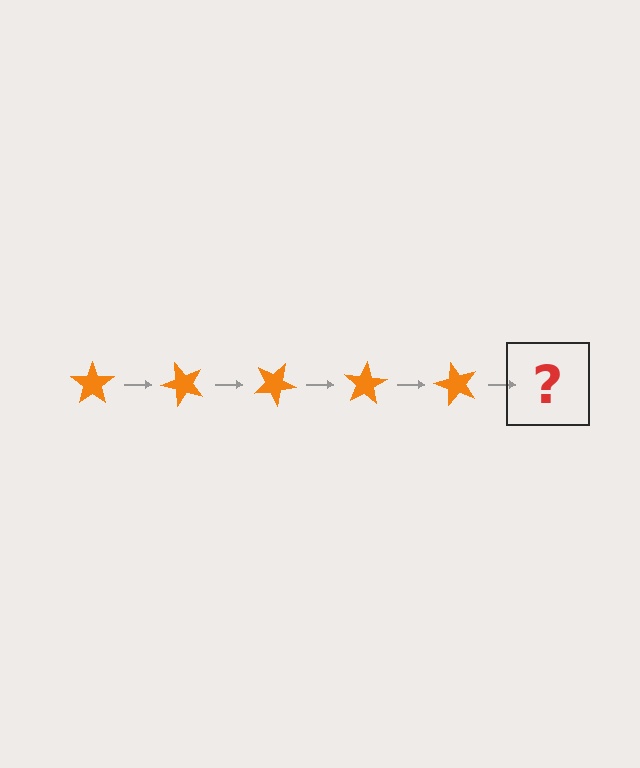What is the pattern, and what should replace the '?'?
The pattern is that the star rotates 50 degrees each step. The '?' should be an orange star rotated 250 degrees.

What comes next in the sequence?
The next element should be an orange star rotated 250 degrees.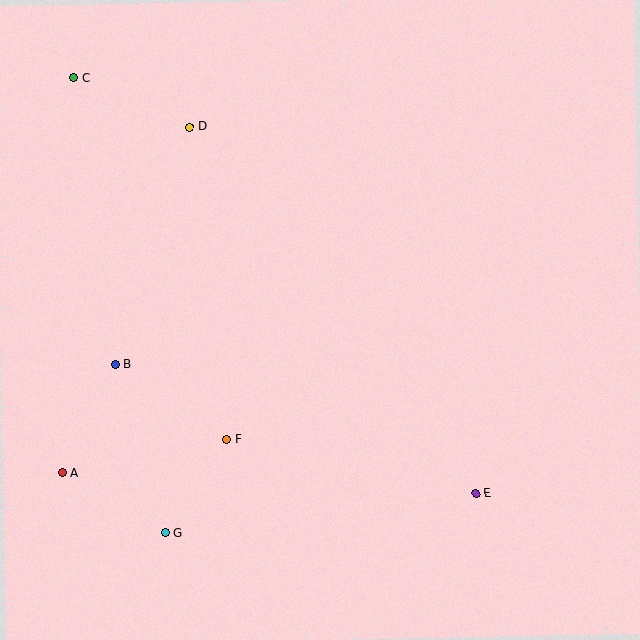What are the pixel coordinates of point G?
Point G is at (165, 533).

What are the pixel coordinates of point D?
Point D is at (190, 127).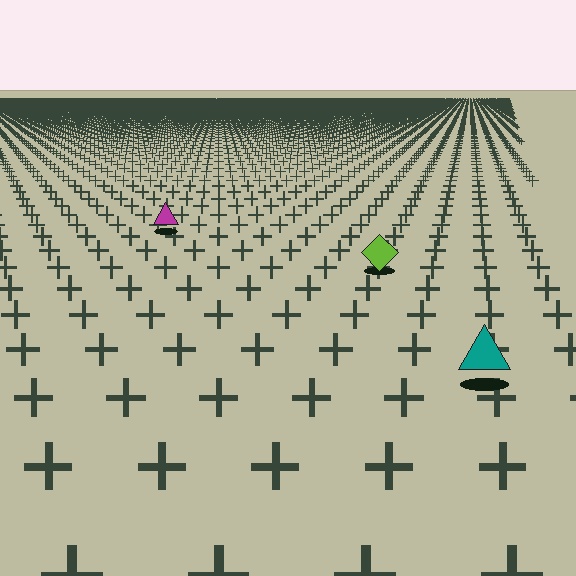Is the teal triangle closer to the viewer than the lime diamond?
Yes. The teal triangle is closer — you can tell from the texture gradient: the ground texture is coarser near it.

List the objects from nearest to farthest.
From nearest to farthest: the teal triangle, the lime diamond, the magenta triangle.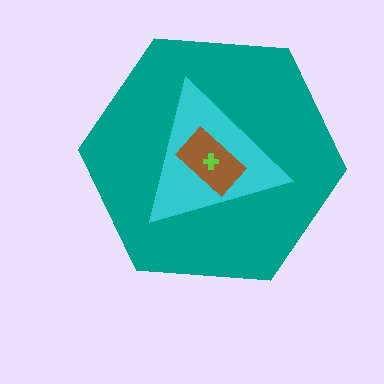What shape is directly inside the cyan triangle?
The brown rectangle.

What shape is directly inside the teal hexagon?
The cyan triangle.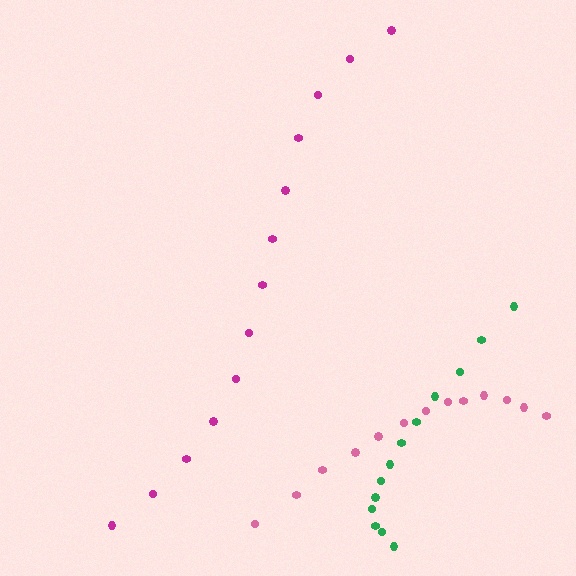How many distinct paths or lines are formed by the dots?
There are 3 distinct paths.